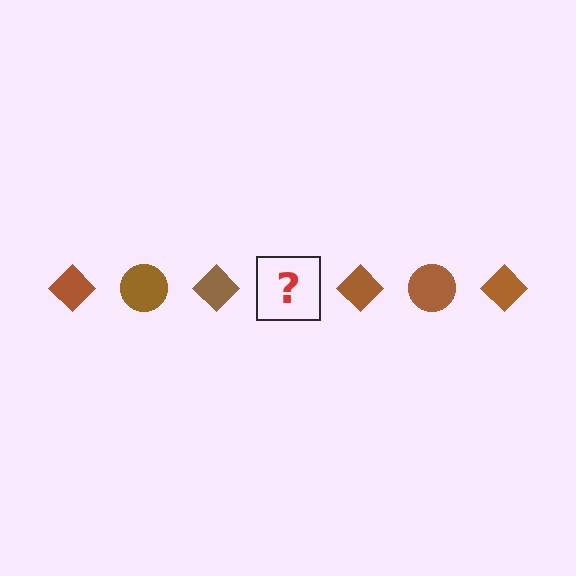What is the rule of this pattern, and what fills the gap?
The rule is that the pattern cycles through diamond, circle shapes in brown. The gap should be filled with a brown circle.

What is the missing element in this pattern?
The missing element is a brown circle.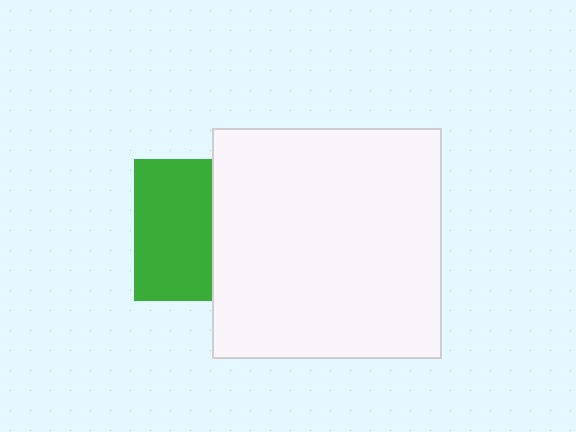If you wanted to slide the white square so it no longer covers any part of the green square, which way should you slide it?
Slide it right — that is the most direct way to separate the two shapes.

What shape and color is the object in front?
The object in front is a white square.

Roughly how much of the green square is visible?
About half of it is visible (roughly 55%).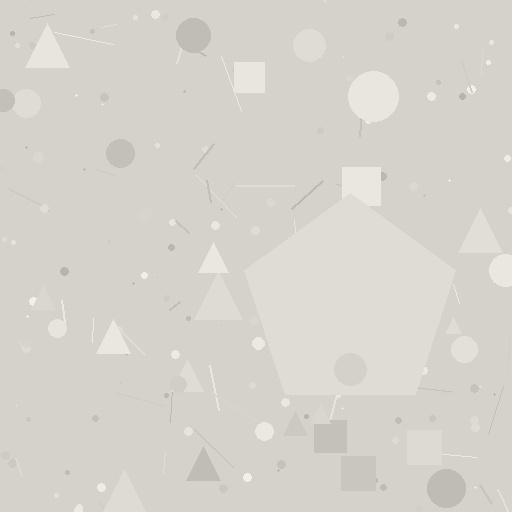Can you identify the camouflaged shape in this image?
The camouflaged shape is a pentagon.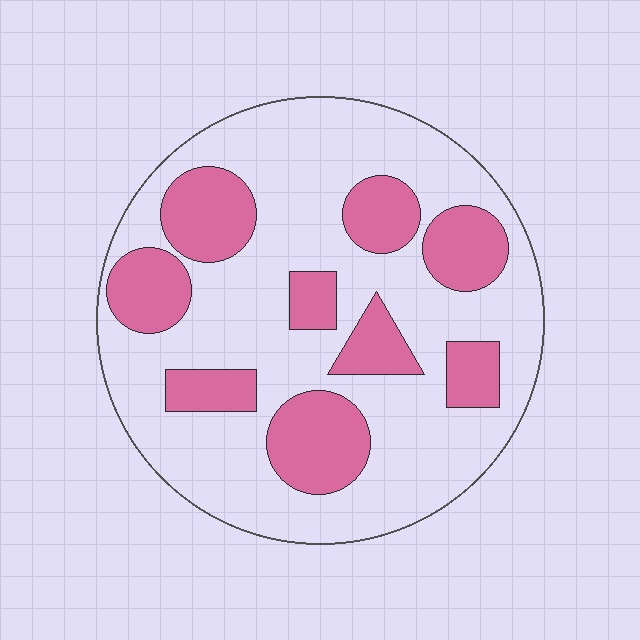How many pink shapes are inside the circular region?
9.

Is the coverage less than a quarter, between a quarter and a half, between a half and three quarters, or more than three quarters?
Between a quarter and a half.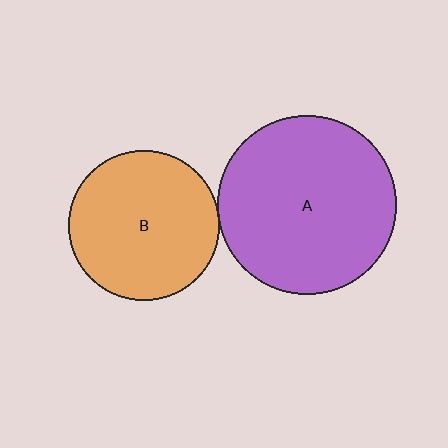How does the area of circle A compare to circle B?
Approximately 1.4 times.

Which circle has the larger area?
Circle A (purple).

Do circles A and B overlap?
Yes.